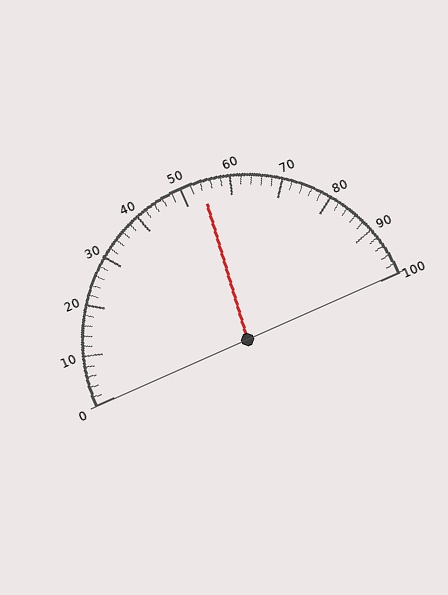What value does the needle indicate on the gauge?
The needle indicates approximately 54.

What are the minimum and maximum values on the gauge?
The gauge ranges from 0 to 100.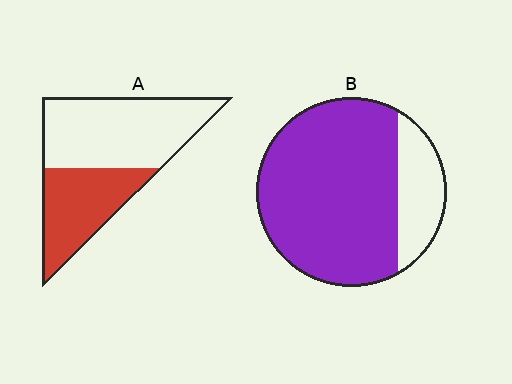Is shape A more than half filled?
No.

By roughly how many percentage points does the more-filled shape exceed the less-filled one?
By roughly 40 percentage points (B over A).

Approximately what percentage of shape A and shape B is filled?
A is approximately 40% and B is approximately 80%.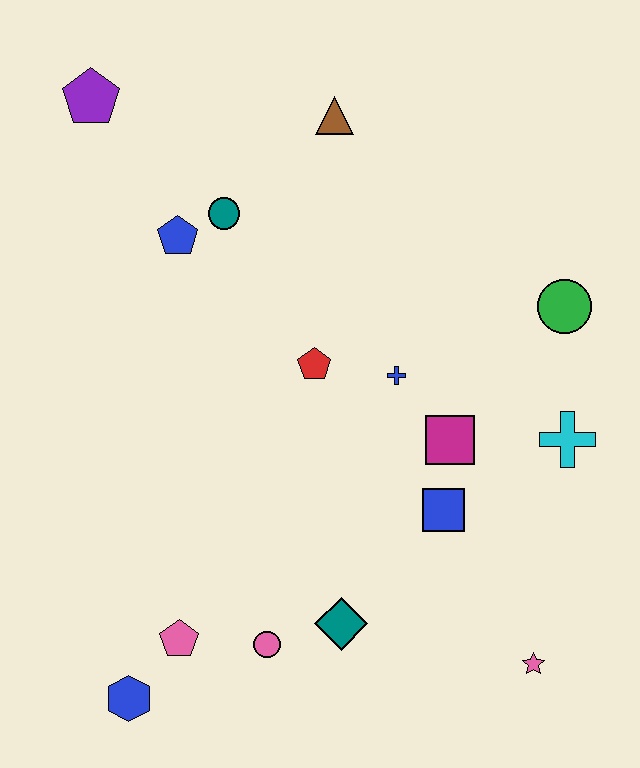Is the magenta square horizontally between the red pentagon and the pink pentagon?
No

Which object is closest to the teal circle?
The blue pentagon is closest to the teal circle.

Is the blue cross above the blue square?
Yes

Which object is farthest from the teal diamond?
The purple pentagon is farthest from the teal diamond.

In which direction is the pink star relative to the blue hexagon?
The pink star is to the right of the blue hexagon.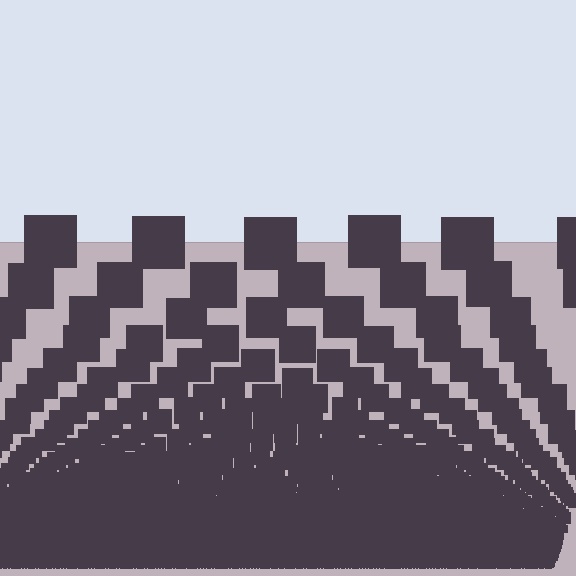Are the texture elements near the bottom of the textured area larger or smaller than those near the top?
Smaller. The gradient is inverted — elements near the bottom are smaller and denser.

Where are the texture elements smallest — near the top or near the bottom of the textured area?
Near the bottom.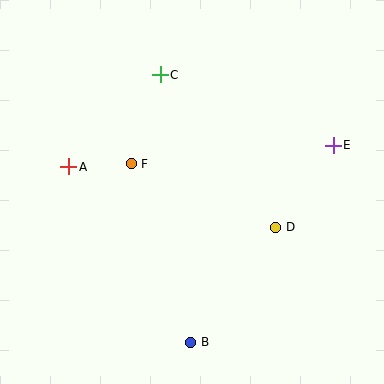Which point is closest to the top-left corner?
Point C is closest to the top-left corner.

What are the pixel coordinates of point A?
Point A is at (69, 167).